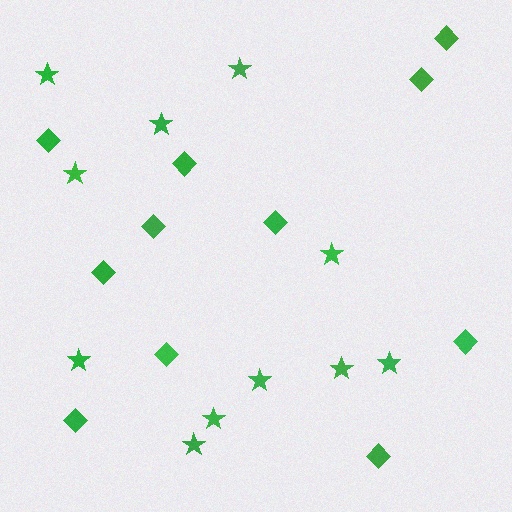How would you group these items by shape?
There are 2 groups: one group of diamonds (11) and one group of stars (11).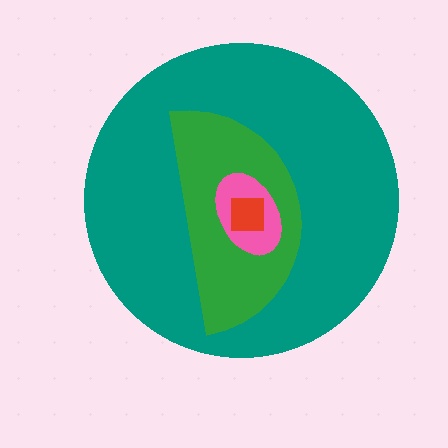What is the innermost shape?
The red square.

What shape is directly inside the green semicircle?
The pink ellipse.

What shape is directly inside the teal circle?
The green semicircle.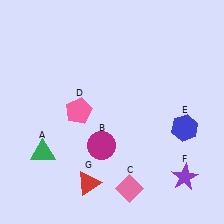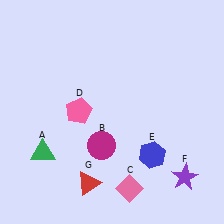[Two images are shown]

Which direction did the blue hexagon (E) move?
The blue hexagon (E) moved left.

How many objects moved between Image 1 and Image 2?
1 object moved between the two images.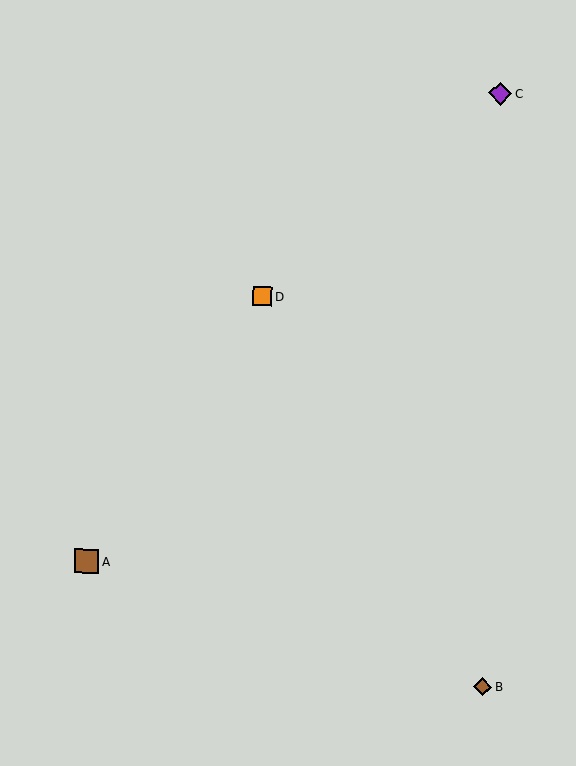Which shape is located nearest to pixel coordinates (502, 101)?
The purple diamond (labeled C) at (500, 93) is nearest to that location.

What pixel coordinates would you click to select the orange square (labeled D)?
Click at (263, 296) to select the orange square D.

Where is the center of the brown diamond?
The center of the brown diamond is at (483, 687).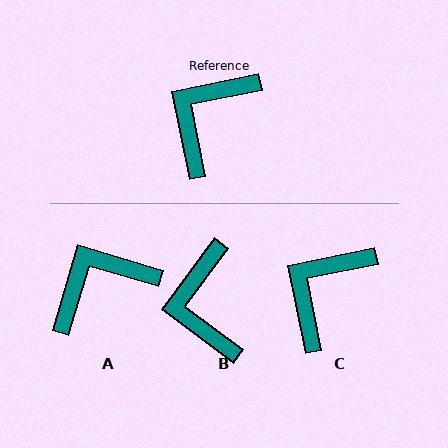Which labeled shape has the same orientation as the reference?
C.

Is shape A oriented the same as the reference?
No, it is off by about 28 degrees.